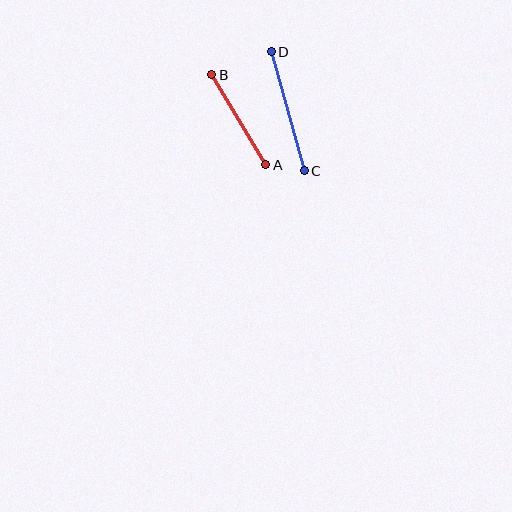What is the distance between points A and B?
The distance is approximately 105 pixels.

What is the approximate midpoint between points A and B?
The midpoint is at approximately (239, 120) pixels.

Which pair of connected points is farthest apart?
Points C and D are farthest apart.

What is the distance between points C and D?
The distance is approximately 123 pixels.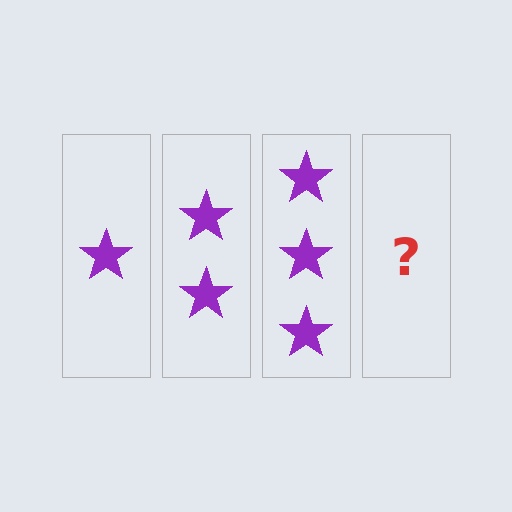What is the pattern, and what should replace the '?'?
The pattern is that each step adds one more star. The '?' should be 4 stars.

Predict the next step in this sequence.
The next step is 4 stars.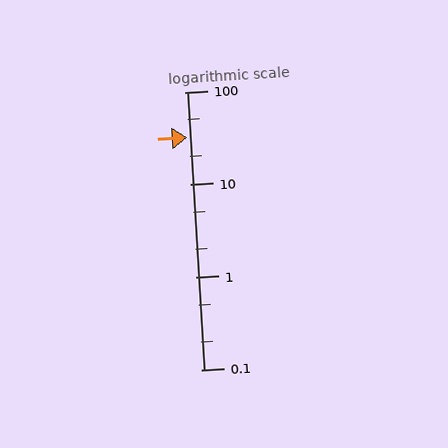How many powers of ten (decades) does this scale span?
The scale spans 3 decades, from 0.1 to 100.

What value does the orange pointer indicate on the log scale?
The pointer indicates approximately 32.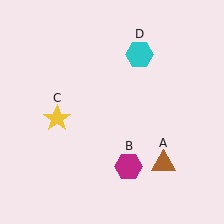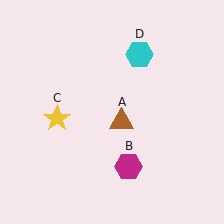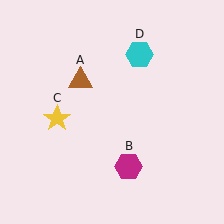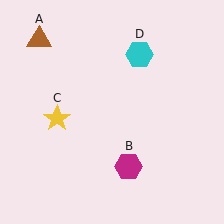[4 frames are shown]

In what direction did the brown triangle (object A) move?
The brown triangle (object A) moved up and to the left.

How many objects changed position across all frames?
1 object changed position: brown triangle (object A).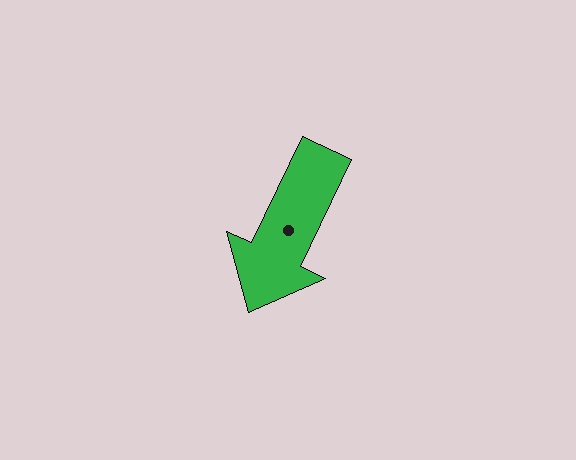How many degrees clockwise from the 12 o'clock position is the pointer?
Approximately 205 degrees.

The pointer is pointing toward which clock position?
Roughly 7 o'clock.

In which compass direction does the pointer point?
Southwest.